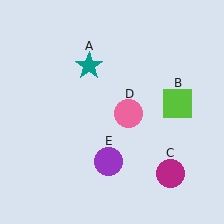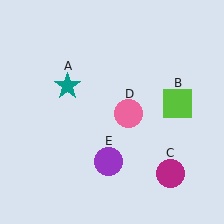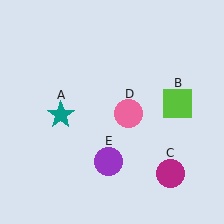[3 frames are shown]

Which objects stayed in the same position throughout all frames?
Lime square (object B) and magenta circle (object C) and pink circle (object D) and purple circle (object E) remained stationary.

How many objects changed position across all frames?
1 object changed position: teal star (object A).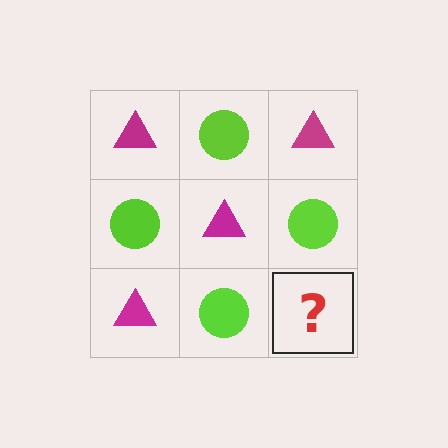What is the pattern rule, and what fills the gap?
The rule is that it alternates magenta triangle and lime circle in a checkerboard pattern. The gap should be filled with a magenta triangle.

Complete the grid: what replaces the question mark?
The question mark should be replaced with a magenta triangle.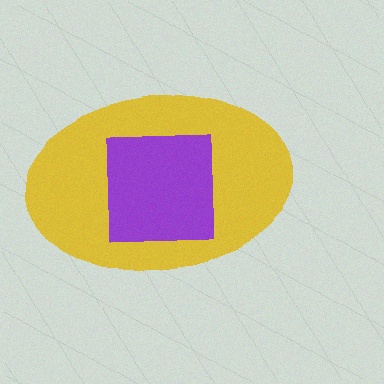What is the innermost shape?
The purple square.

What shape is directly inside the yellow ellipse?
The purple square.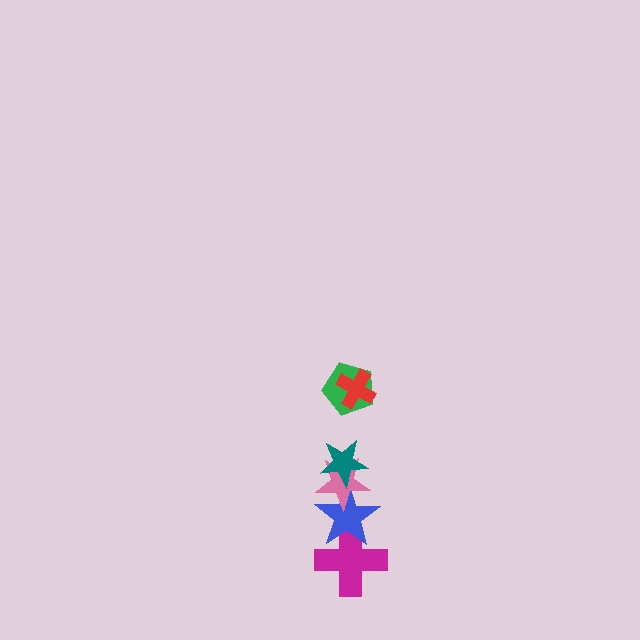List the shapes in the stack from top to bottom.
From top to bottom: the red cross, the green pentagon, the teal star, the pink star, the blue star, the magenta cross.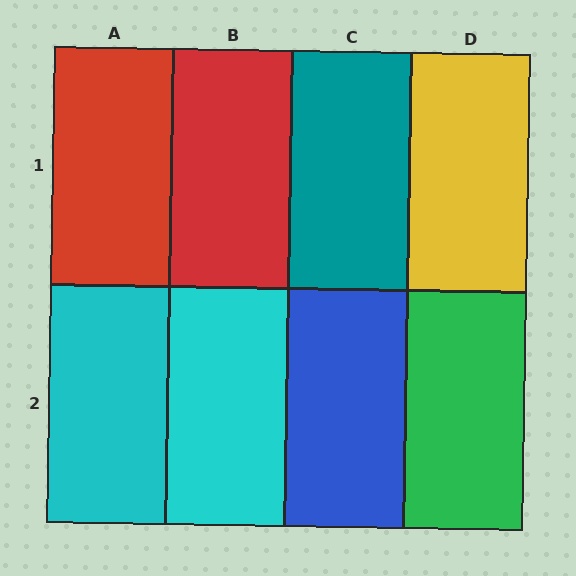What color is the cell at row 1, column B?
Red.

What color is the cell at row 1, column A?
Red.